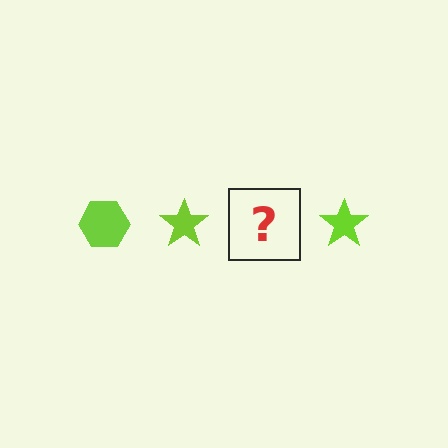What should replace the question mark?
The question mark should be replaced with a lime hexagon.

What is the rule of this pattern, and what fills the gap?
The rule is that the pattern cycles through hexagon, star shapes in lime. The gap should be filled with a lime hexagon.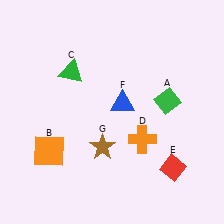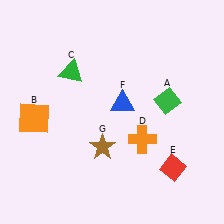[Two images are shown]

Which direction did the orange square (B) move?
The orange square (B) moved up.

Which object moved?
The orange square (B) moved up.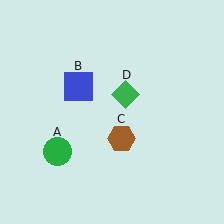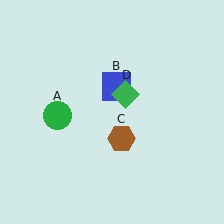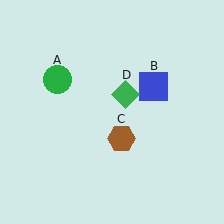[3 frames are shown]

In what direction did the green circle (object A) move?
The green circle (object A) moved up.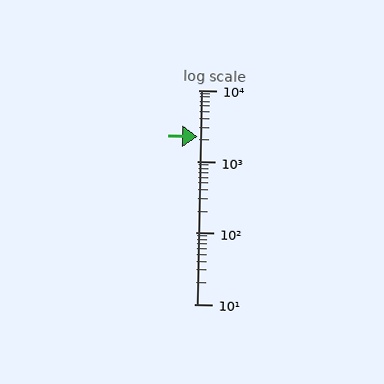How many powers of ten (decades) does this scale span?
The scale spans 3 decades, from 10 to 10000.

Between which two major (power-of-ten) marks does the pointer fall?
The pointer is between 1000 and 10000.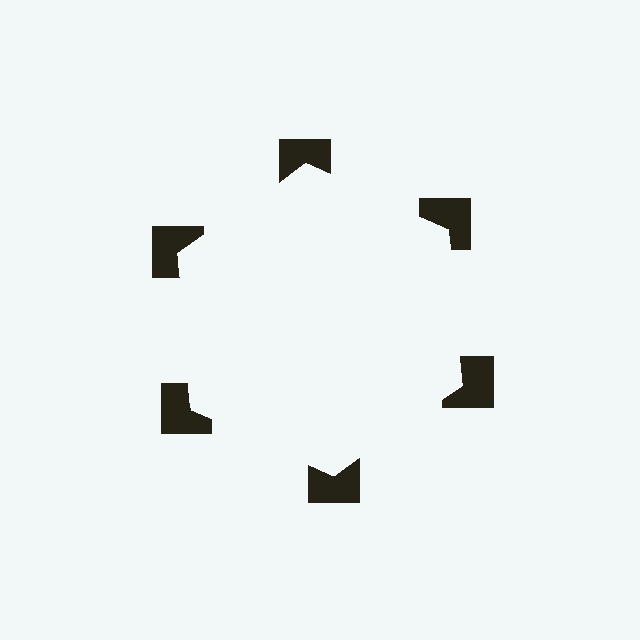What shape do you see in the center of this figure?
An illusory hexagon — its edges are inferred from the aligned wedge cuts in the notched squares, not physically drawn.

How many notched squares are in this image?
There are 6 — one at each vertex of the illusory hexagon.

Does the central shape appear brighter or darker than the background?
It typically appears slightly brighter than the background, even though no actual brightness change is drawn.